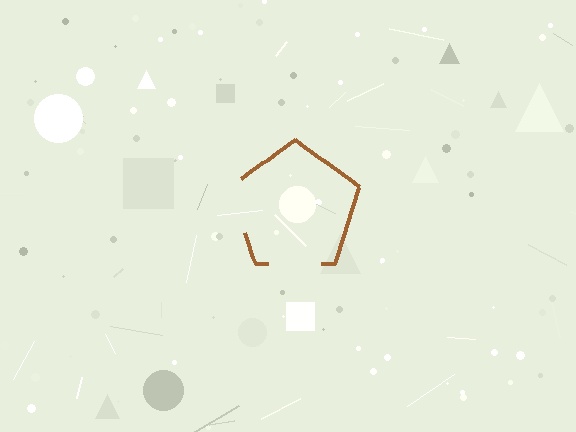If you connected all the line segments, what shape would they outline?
They would outline a pentagon.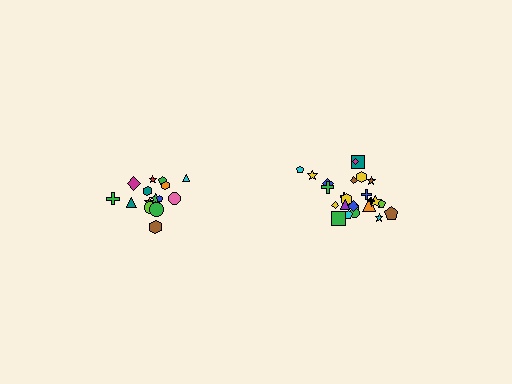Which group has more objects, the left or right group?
The right group.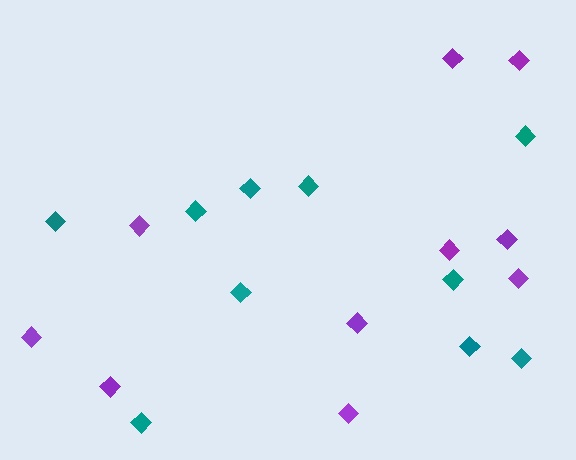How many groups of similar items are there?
There are 2 groups: one group of teal diamonds (10) and one group of purple diamonds (10).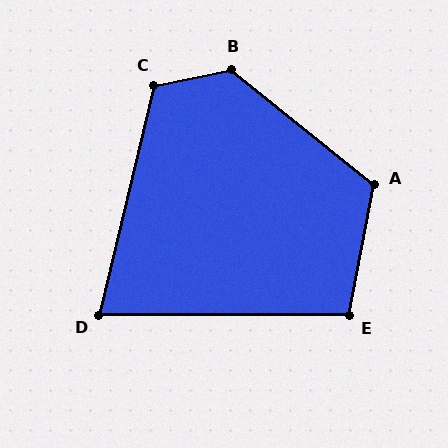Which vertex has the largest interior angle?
B, at approximately 129 degrees.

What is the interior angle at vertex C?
Approximately 115 degrees (obtuse).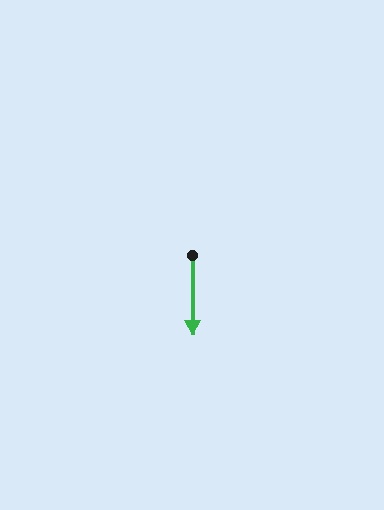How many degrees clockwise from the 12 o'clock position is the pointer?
Approximately 180 degrees.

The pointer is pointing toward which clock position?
Roughly 6 o'clock.